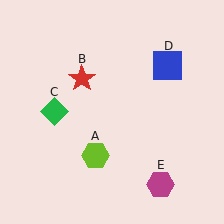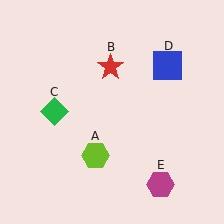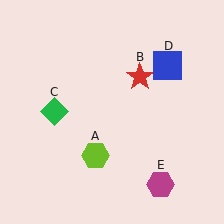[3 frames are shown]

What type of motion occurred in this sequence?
The red star (object B) rotated clockwise around the center of the scene.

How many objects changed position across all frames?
1 object changed position: red star (object B).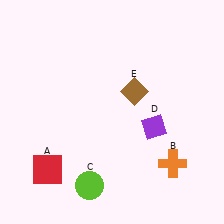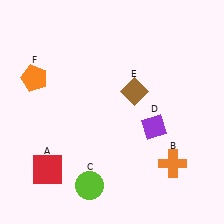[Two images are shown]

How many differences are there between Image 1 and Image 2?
There is 1 difference between the two images.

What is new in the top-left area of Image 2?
An orange pentagon (F) was added in the top-left area of Image 2.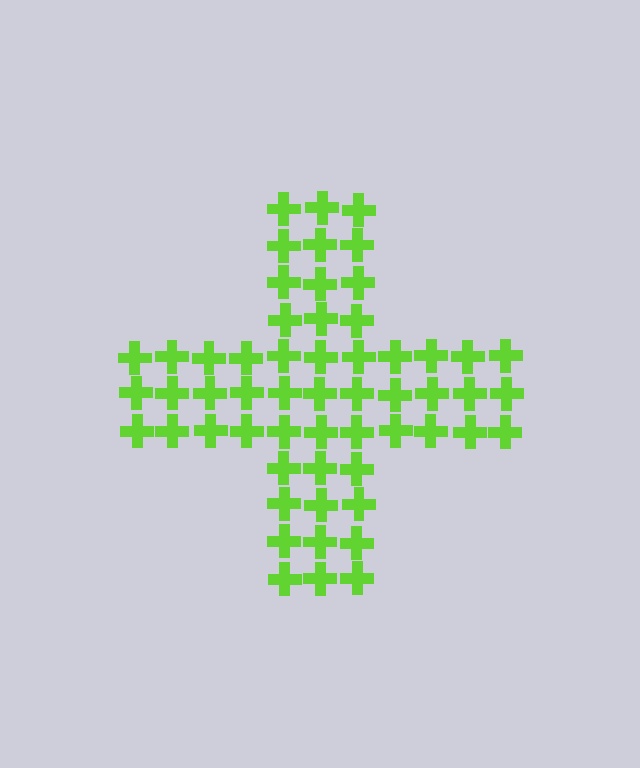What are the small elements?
The small elements are crosses.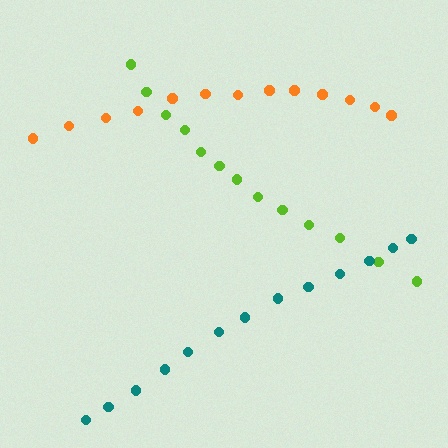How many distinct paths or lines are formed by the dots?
There are 3 distinct paths.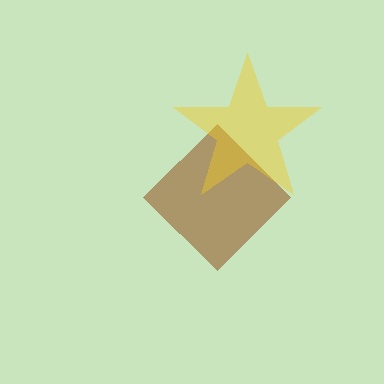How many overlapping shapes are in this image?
There are 2 overlapping shapes in the image.